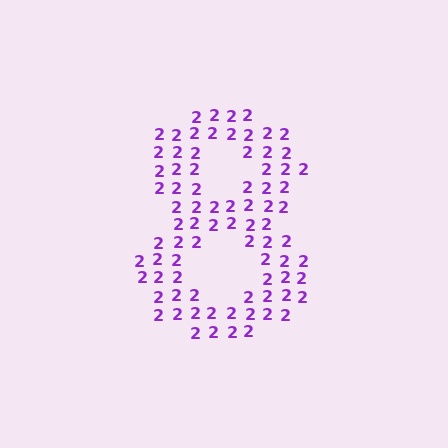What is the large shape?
The large shape is the digit 8.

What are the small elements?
The small elements are digit 2's.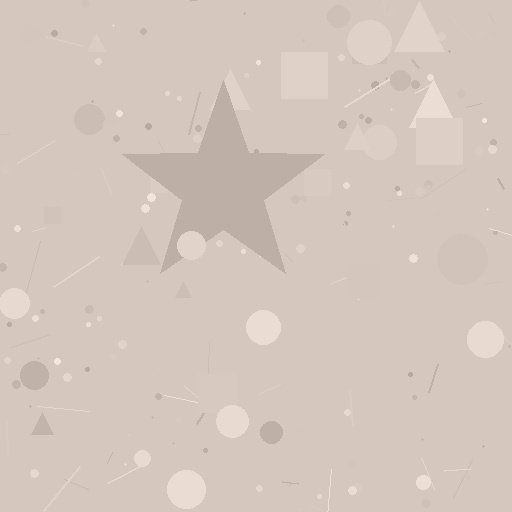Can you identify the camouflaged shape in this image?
The camouflaged shape is a star.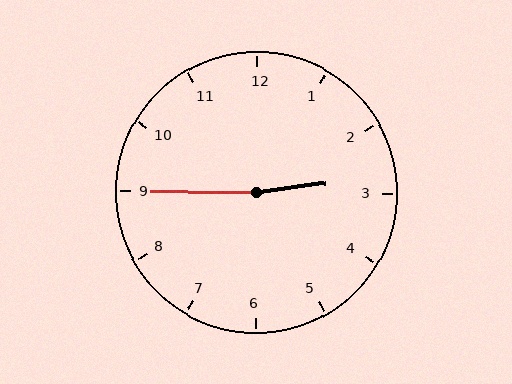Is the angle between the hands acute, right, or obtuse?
It is obtuse.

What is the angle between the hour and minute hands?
Approximately 172 degrees.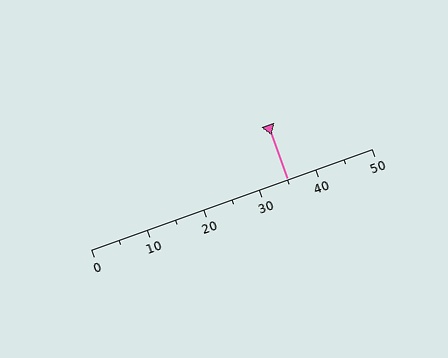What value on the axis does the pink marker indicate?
The marker indicates approximately 35.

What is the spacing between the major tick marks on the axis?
The major ticks are spaced 10 apart.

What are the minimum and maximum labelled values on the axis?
The axis runs from 0 to 50.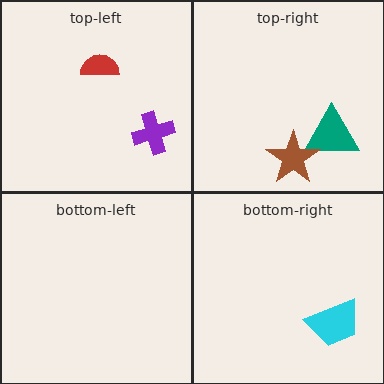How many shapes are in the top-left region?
2.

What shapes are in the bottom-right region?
The cyan trapezoid.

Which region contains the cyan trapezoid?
The bottom-right region.